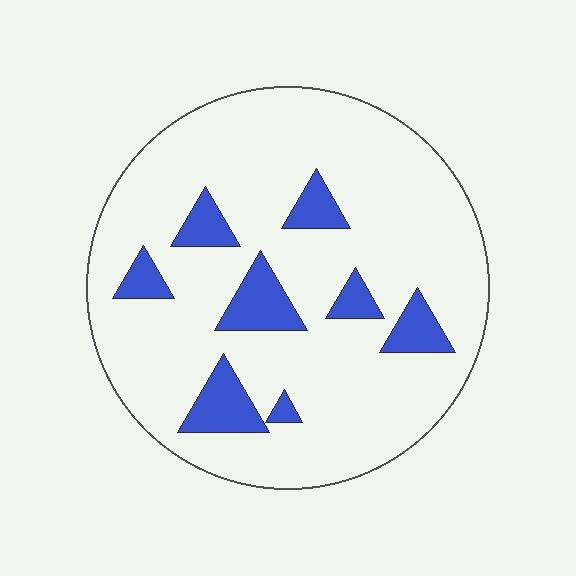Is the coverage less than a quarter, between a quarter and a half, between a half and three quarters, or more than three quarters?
Less than a quarter.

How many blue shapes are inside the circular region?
8.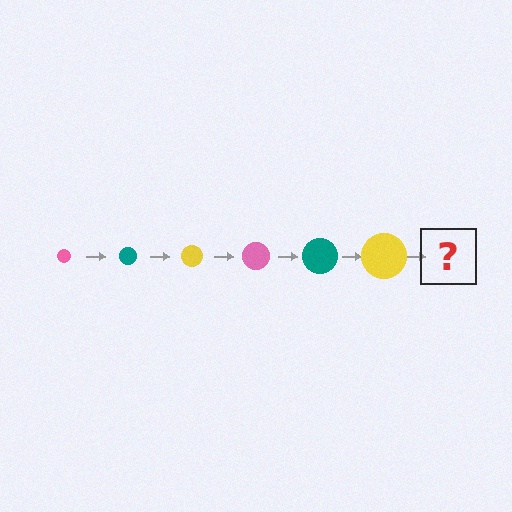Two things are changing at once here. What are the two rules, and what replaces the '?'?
The two rules are that the circle grows larger each step and the color cycles through pink, teal, and yellow. The '?' should be a pink circle, larger than the previous one.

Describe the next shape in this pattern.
It should be a pink circle, larger than the previous one.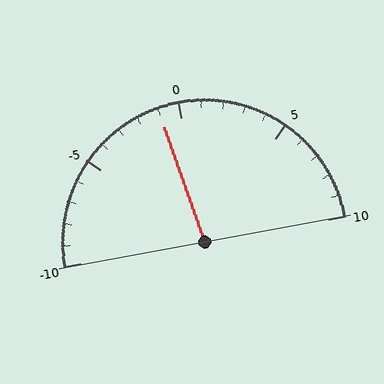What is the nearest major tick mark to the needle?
The nearest major tick mark is 0.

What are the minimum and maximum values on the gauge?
The gauge ranges from -10 to 10.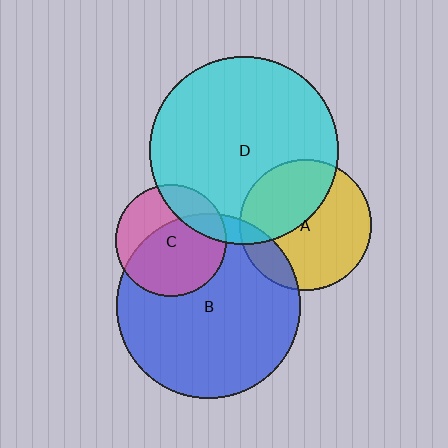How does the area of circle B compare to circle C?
Approximately 2.7 times.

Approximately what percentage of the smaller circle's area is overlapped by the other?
Approximately 5%.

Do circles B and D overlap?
Yes.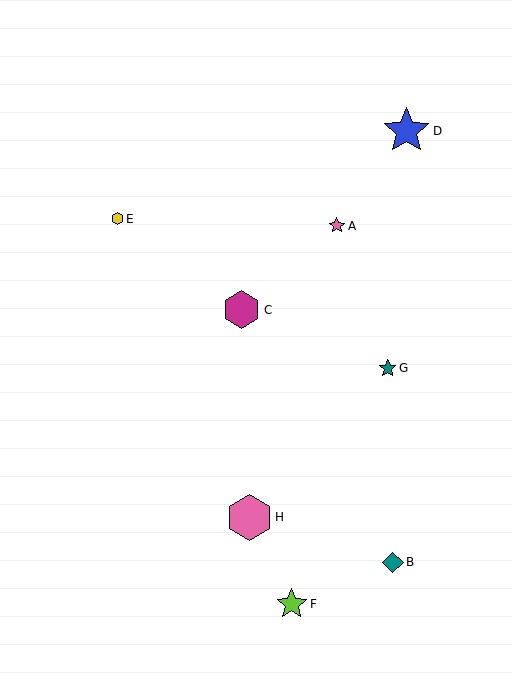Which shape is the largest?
The blue star (labeled D) is the largest.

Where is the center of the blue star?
The center of the blue star is at (407, 131).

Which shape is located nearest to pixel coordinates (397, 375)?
The teal star (labeled G) at (388, 368) is nearest to that location.